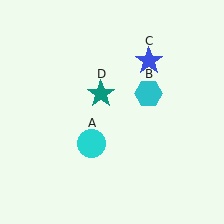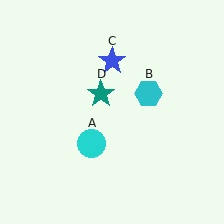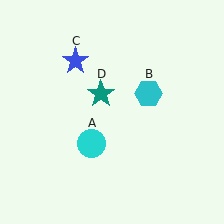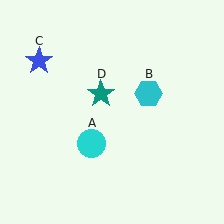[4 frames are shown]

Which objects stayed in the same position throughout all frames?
Cyan circle (object A) and cyan hexagon (object B) and teal star (object D) remained stationary.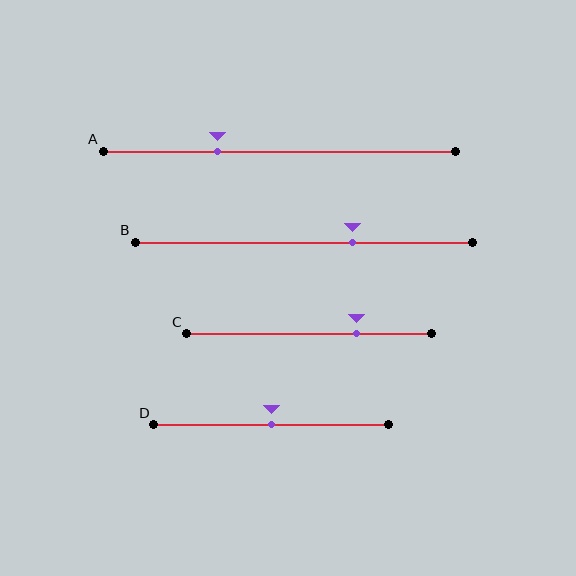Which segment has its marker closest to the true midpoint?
Segment D has its marker closest to the true midpoint.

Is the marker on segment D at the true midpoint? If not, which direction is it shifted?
Yes, the marker on segment D is at the true midpoint.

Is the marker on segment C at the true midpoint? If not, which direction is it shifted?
No, the marker on segment C is shifted to the right by about 19% of the segment length.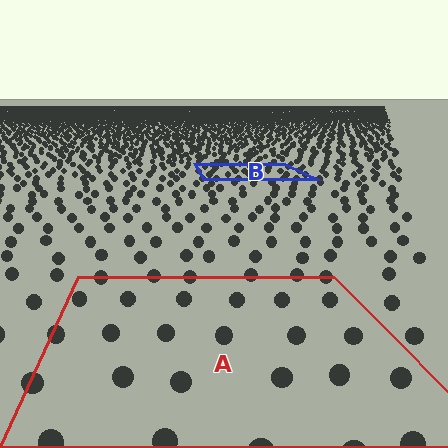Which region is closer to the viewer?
Region A is closer. The texture elements there are larger and more spread out.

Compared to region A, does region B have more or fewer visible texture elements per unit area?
Region B has more texture elements per unit area — they are packed more densely because it is farther away.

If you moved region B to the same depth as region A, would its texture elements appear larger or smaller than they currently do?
They would appear larger. At a closer depth, the same texture elements are projected at a bigger on-screen size.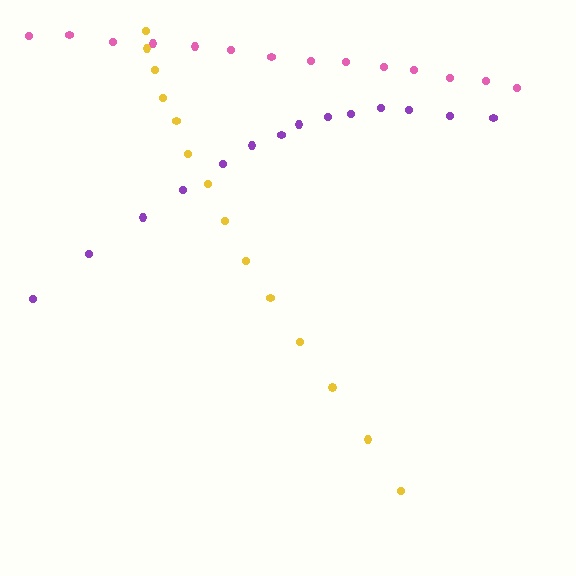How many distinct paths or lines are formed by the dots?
There are 3 distinct paths.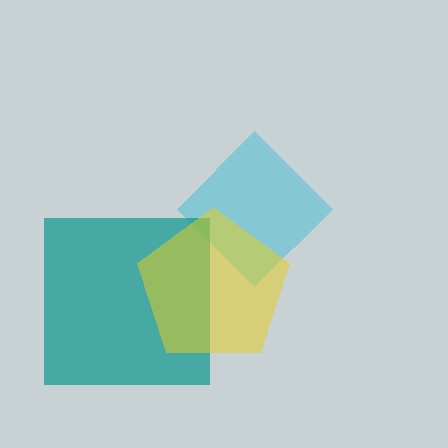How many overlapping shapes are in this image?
There are 3 overlapping shapes in the image.